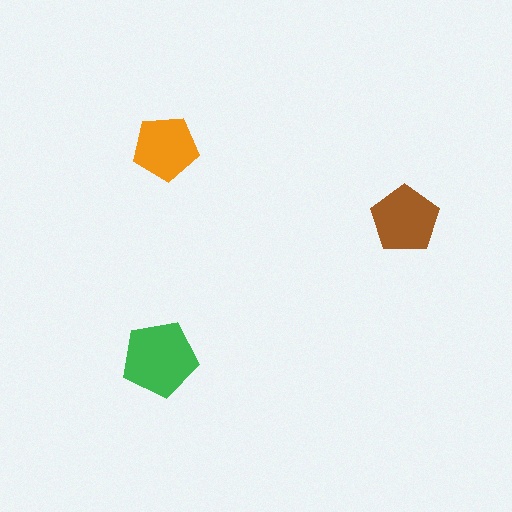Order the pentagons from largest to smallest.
the green one, the brown one, the orange one.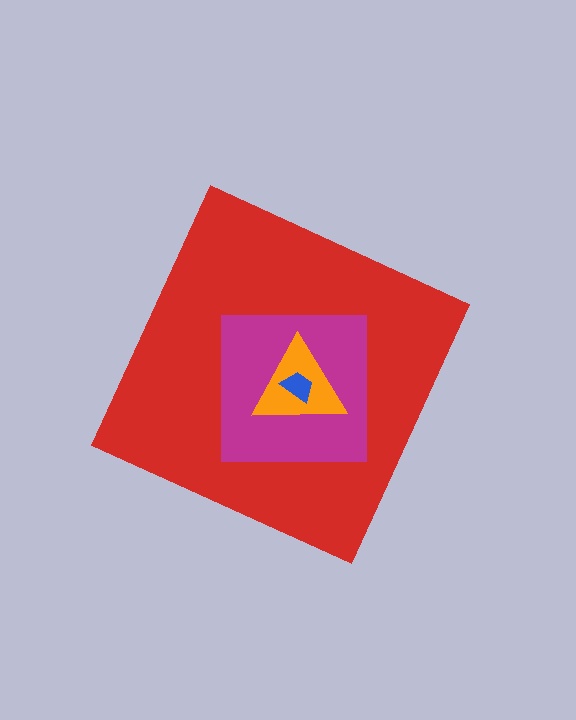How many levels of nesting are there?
4.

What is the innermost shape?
The blue trapezoid.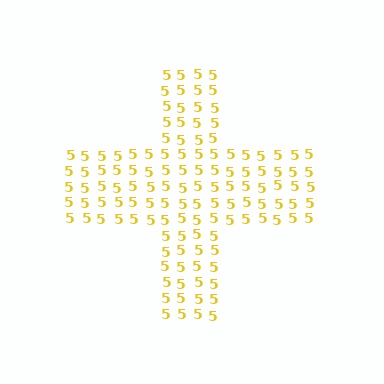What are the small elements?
The small elements are digit 5's.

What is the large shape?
The large shape is a cross.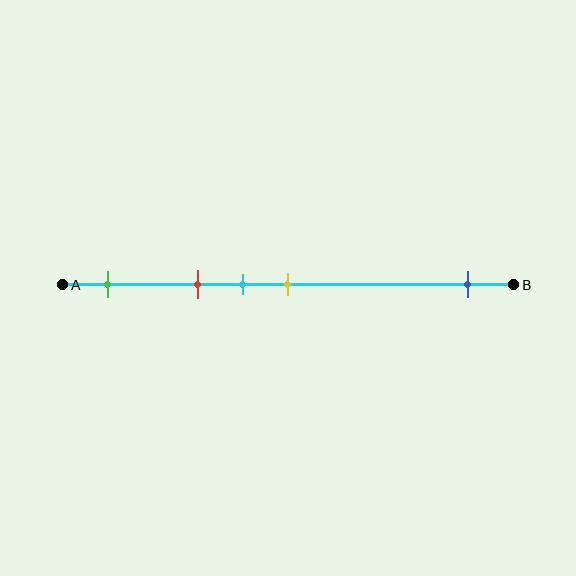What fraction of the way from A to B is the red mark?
The red mark is approximately 30% (0.3) of the way from A to B.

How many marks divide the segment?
There are 5 marks dividing the segment.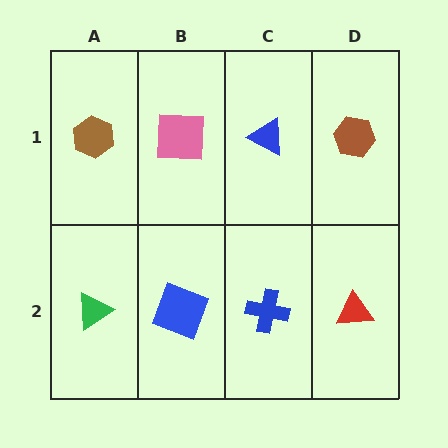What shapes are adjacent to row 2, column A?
A brown hexagon (row 1, column A), a blue square (row 2, column B).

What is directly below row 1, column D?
A red triangle.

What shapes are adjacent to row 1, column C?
A blue cross (row 2, column C), a pink square (row 1, column B), a brown hexagon (row 1, column D).